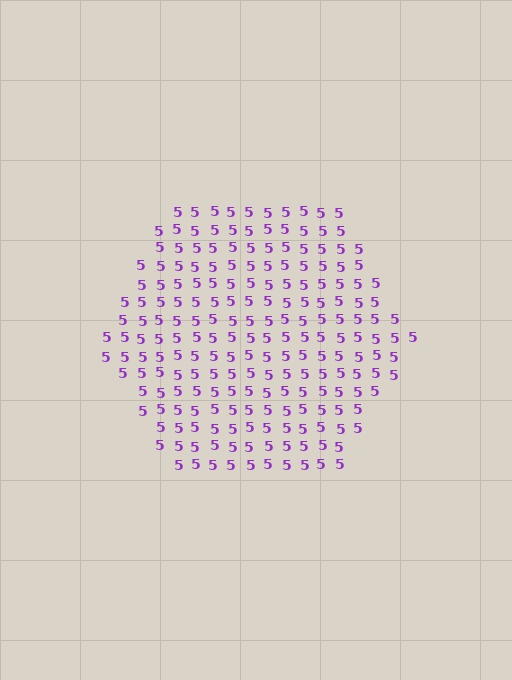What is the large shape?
The large shape is a hexagon.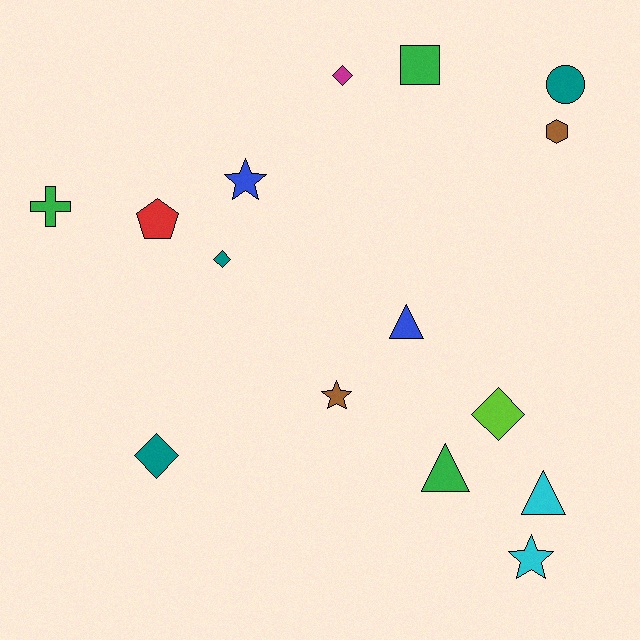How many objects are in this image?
There are 15 objects.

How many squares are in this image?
There is 1 square.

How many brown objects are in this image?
There are 2 brown objects.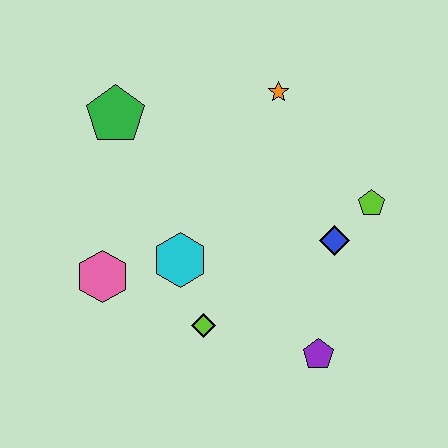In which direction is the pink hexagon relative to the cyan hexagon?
The pink hexagon is to the left of the cyan hexagon.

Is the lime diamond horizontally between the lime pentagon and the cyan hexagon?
Yes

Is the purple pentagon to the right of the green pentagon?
Yes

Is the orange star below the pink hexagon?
No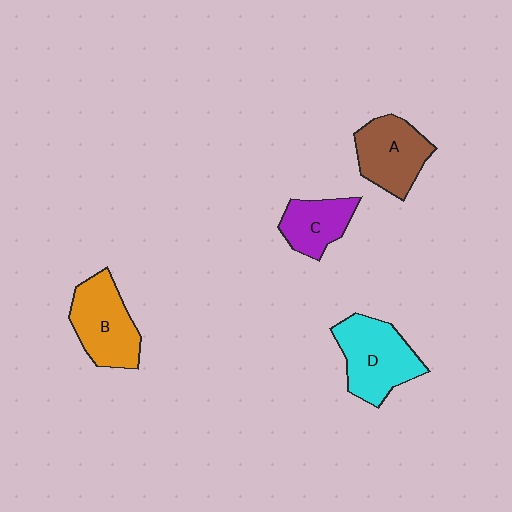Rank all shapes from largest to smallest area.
From largest to smallest: D (cyan), B (orange), A (brown), C (purple).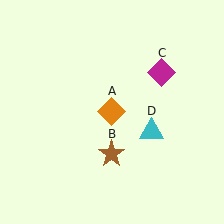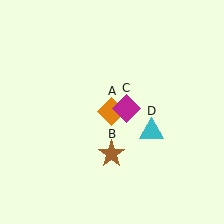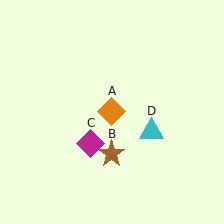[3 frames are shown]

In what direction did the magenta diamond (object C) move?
The magenta diamond (object C) moved down and to the left.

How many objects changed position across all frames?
1 object changed position: magenta diamond (object C).